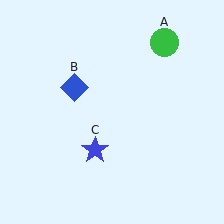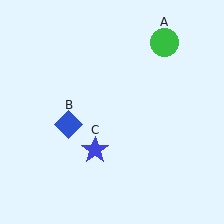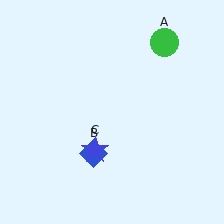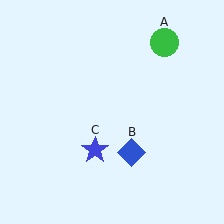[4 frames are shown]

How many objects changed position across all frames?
1 object changed position: blue diamond (object B).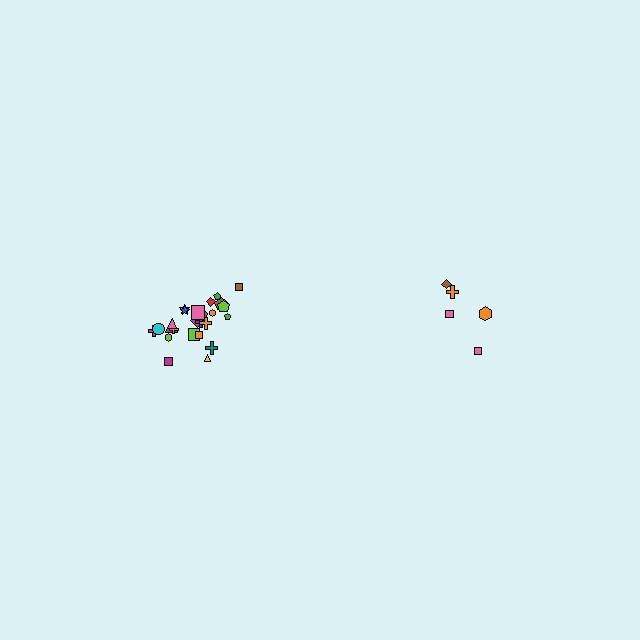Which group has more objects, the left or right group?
The left group.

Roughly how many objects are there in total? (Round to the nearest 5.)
Roughly 30 objects in total.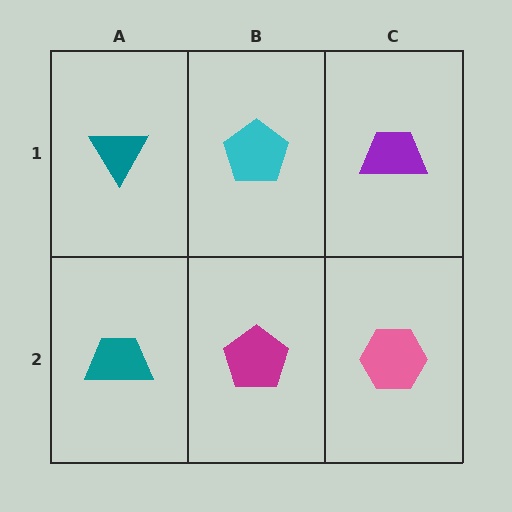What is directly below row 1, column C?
A pink hexagon.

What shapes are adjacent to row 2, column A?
A teal triangle (row 1, column A), a magenta pentagon (row 2, column B).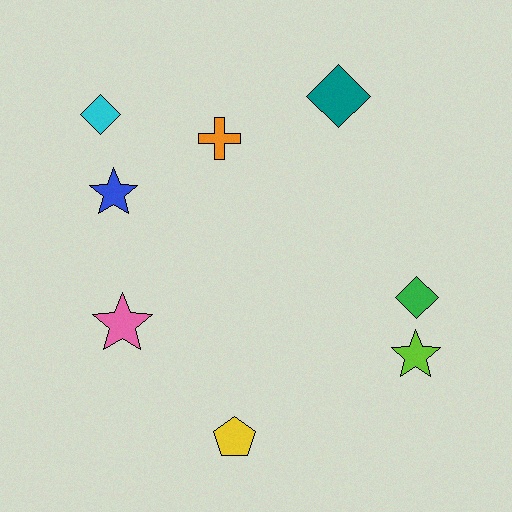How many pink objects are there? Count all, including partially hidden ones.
There is 1 pink object.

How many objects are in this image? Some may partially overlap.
There are 8 objects.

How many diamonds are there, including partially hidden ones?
There are 3 diamonds.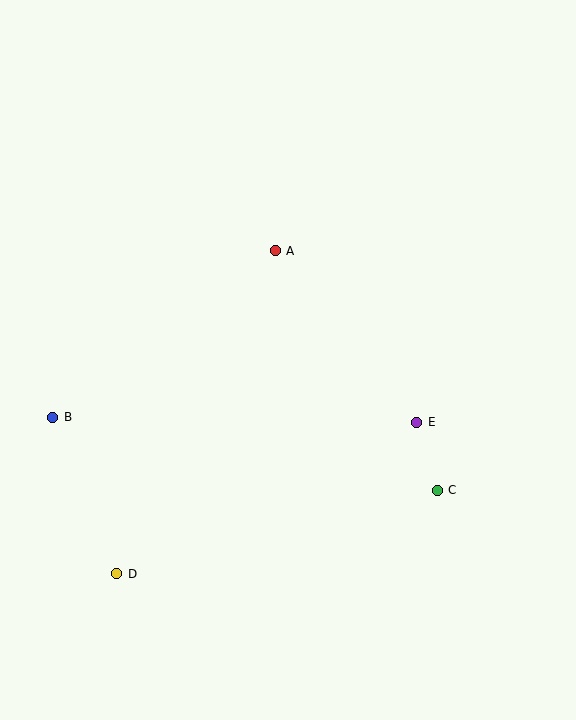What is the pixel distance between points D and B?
The distance between D and B is 169 pixels.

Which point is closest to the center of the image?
Point A at (275, 251) is closest to the center.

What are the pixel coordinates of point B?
Point B is at (53, 417).